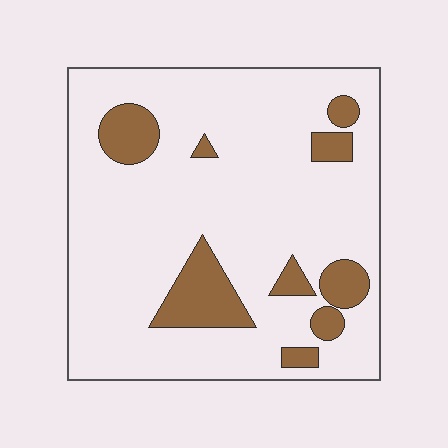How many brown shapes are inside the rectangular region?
9.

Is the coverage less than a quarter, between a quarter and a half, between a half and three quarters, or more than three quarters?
Less than a quarter.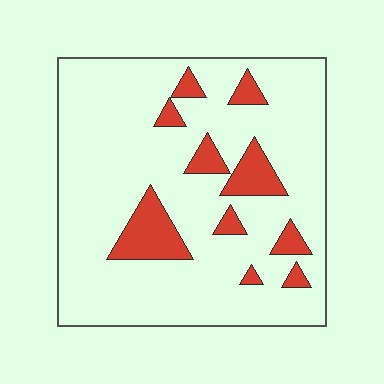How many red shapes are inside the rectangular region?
10.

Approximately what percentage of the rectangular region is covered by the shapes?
Approximately 15%.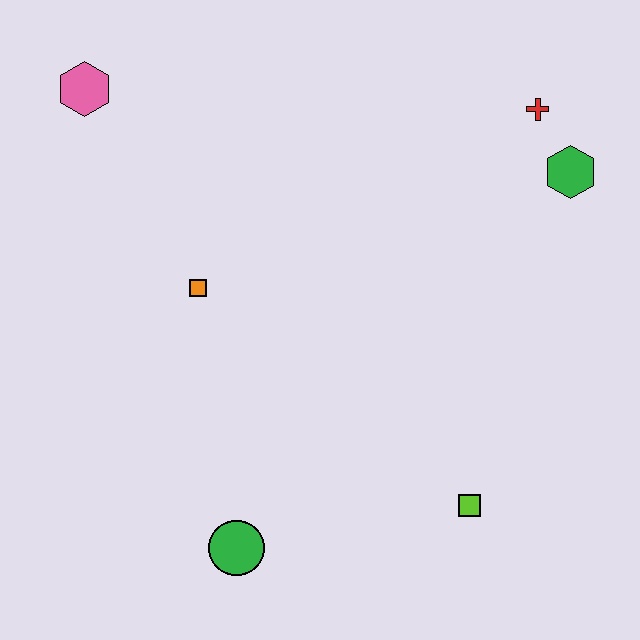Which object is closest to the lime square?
The green circle is closest to the lime square.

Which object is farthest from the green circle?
The red cross is farthest from the green circle.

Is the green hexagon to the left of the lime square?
No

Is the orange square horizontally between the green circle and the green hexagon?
No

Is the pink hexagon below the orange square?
No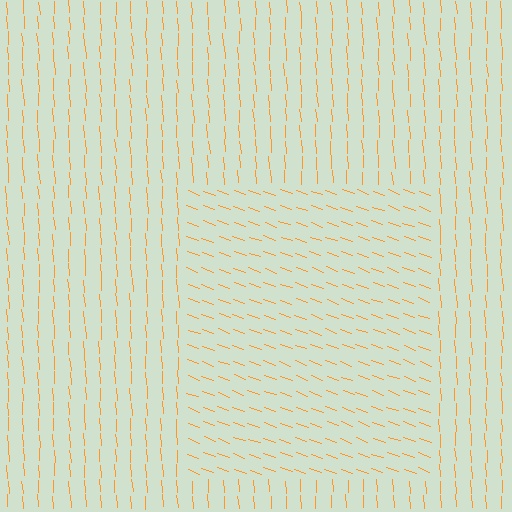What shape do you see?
I see a rectangle.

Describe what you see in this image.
The image is filled with small orange line segments. A rectangle region in the image has lines oriented differently from the surrounding lines, creating a visible texture boundary.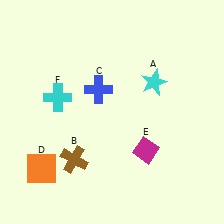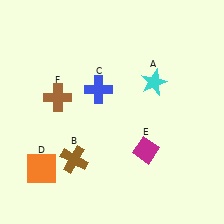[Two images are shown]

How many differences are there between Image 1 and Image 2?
There is 1 difference between the two images.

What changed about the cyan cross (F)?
In Image 1, F is cyan. In Image 2, it changed to brown.